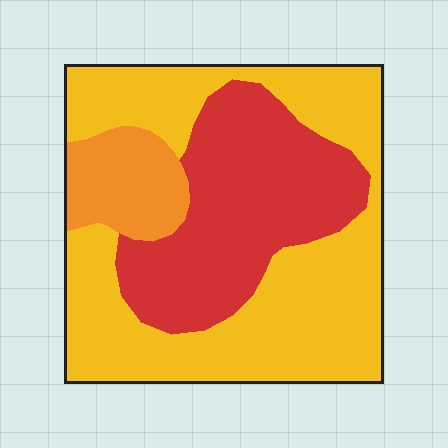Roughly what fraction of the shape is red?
Red covers 34% of the shape.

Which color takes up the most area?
Yellow, at roughly 55%.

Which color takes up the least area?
Orange, at roughly 10%.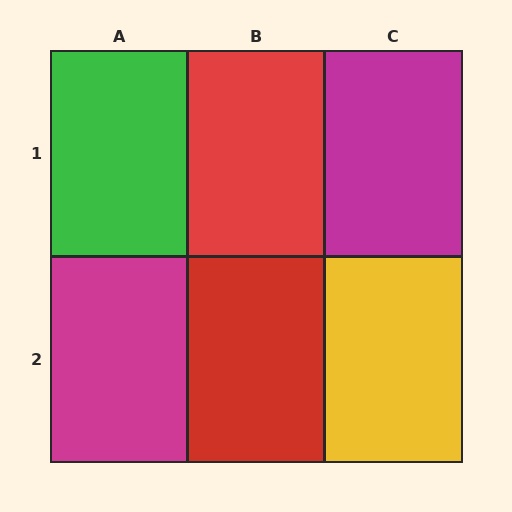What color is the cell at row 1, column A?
Green.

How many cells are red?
2 cells are red.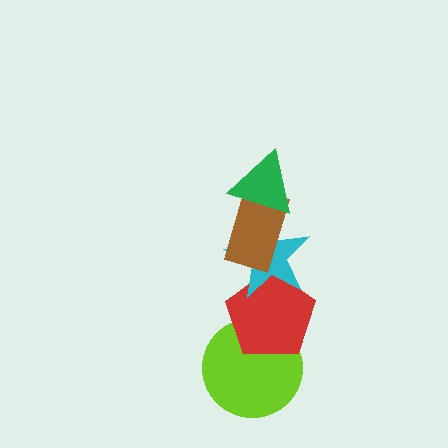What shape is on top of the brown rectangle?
The green triangle is on top of the brown rectangle.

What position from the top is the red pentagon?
The red pentagon is 4th from the top.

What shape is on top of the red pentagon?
The cyan star is on top of the red pentagon.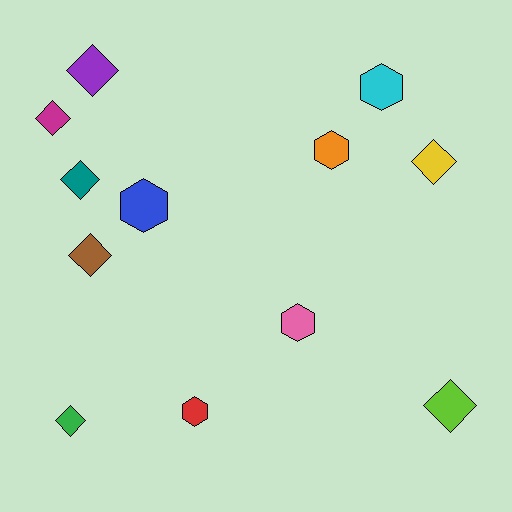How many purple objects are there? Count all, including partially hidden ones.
There is 1 purple object.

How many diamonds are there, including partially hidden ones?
There are 7 diamonds.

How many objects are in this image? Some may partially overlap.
There are 12 objects.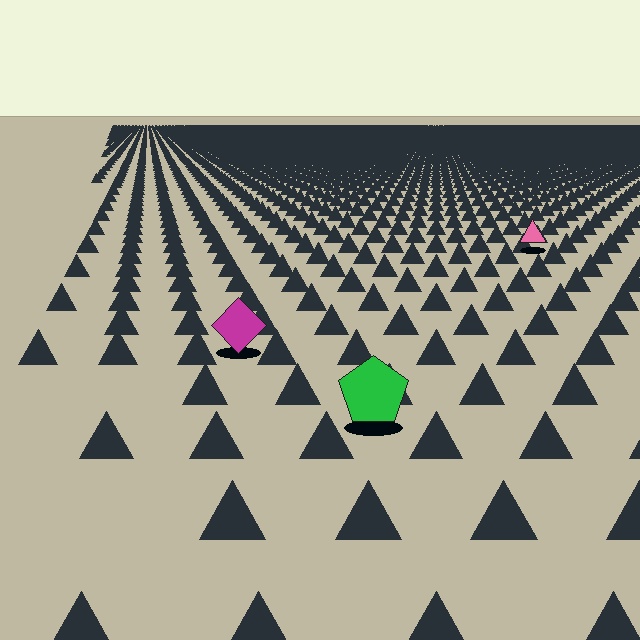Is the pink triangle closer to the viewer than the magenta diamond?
No. The magenta diamond is closer — you can tell from the texture gradient: the ground texture is coarser near it.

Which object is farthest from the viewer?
The pink triangle is farthest from the viewer. It appears smaller and the ground texture around it is denser.